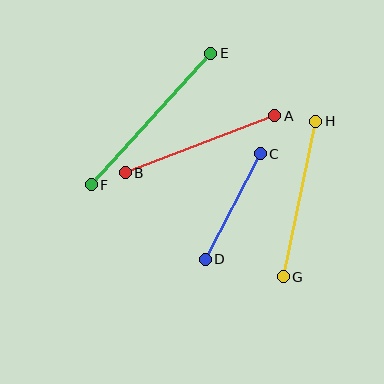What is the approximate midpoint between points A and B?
The midpoint is at approximately (200, 144) pixels.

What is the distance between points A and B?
The distance is approximately 160 pixels.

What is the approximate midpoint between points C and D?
The midpoint is at approximately (233, 207) pixels.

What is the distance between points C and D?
The distance is approximately 119 pixels.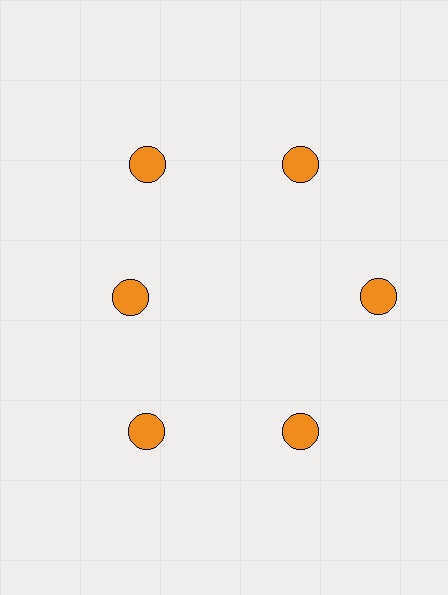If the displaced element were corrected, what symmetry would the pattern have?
It would have 6-fold rotational symmetry — the pattern would map onto itself every 60 degrees.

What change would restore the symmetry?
The symmetry would be restored by moving it outward, back onto the ring so that all 6 circles sit at equal angles and equal distance from the center.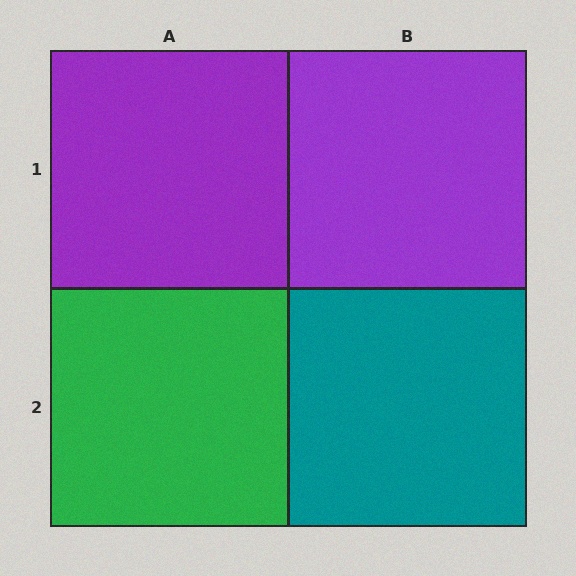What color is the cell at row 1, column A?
Purple.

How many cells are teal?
1 cell is teal.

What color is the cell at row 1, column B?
Purple.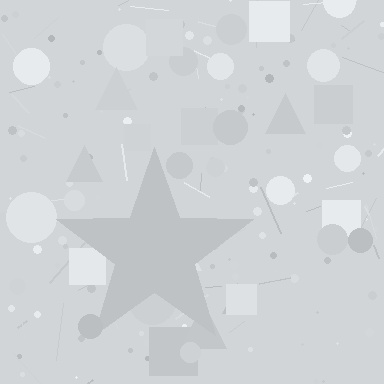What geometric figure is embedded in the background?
A star is embedded in the background.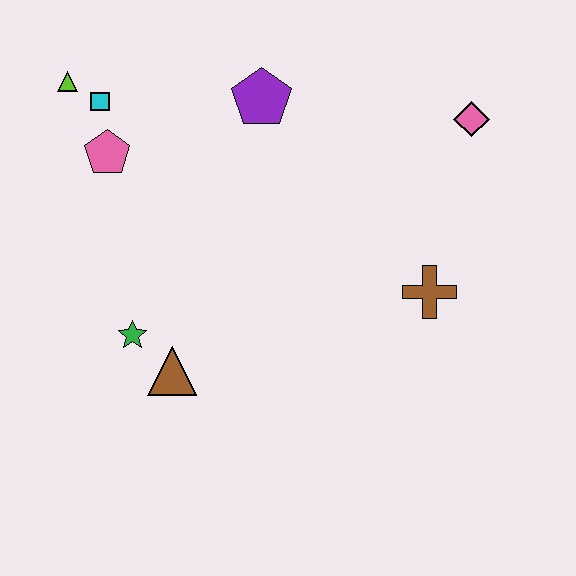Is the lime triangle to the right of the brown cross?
No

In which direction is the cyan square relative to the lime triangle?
The cyan square is to the right of the lime triangle.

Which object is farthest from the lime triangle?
The brown cross is farthest from the lime triangle.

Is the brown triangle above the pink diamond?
No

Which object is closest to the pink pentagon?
The cyan square is closest to the pink pentagon.